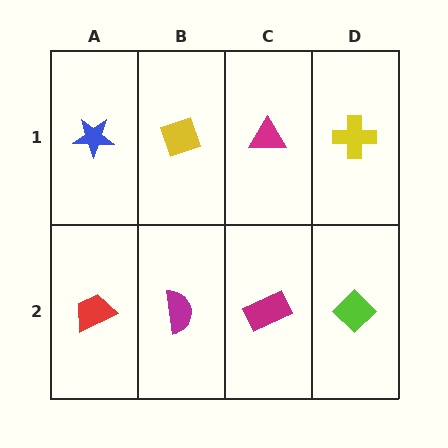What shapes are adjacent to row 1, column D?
A lime diamond (row 2, column D), a magenta triangle (row 1, column C).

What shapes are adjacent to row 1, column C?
A magenta rectangle (row 2, column C), a yellow diamond (row 1, column B), a yellow cross (row 1, column D).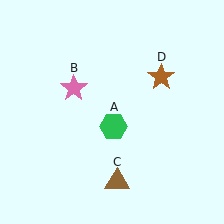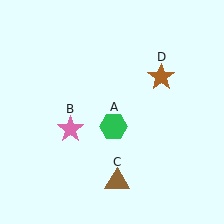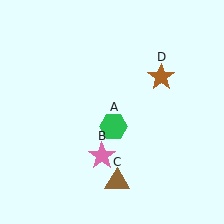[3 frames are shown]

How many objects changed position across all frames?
1 object changed position: pink star (object B).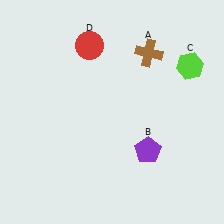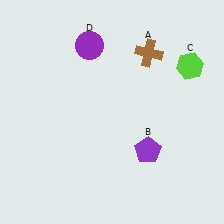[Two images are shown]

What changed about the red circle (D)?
In Image 1, D is red. In Image 2, it changed to purple.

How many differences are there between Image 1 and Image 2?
There is 1 difference between the two images.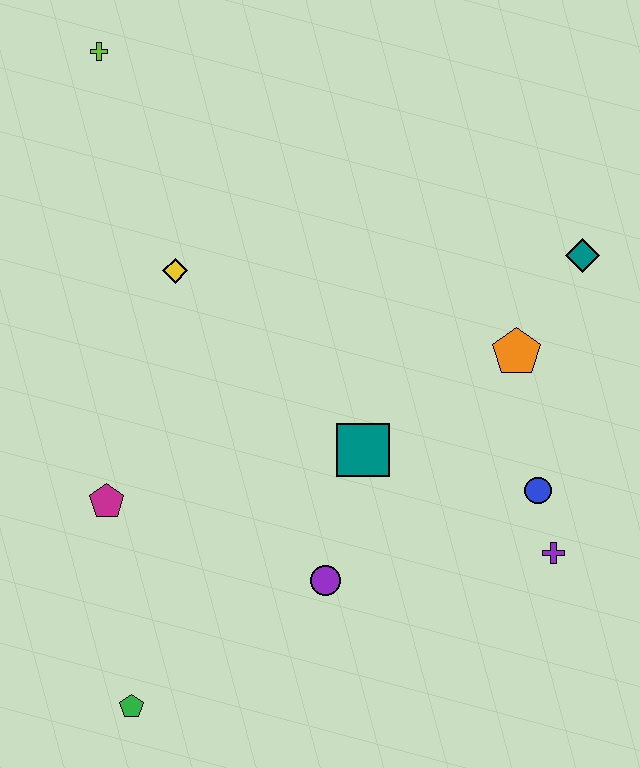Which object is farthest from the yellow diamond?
The purple cross is farthest from the yellow diamond.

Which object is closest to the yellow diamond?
The lime cross is closest to the yellow diamond.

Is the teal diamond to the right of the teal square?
Yes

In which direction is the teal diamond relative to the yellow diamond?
The teal diamond is to the right of the yellow diamond.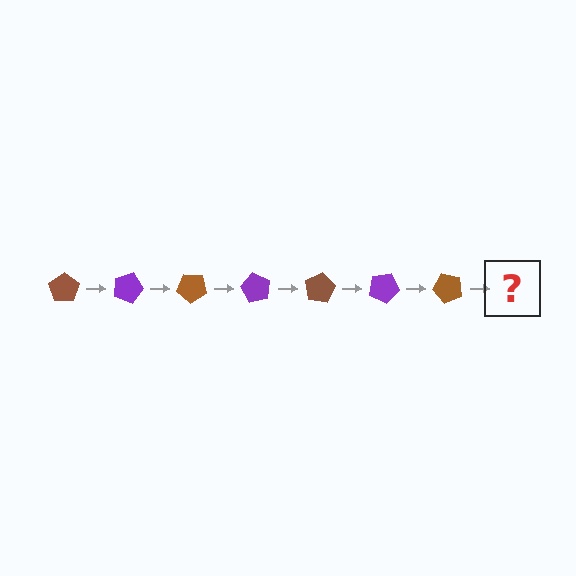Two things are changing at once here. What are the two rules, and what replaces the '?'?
The two rules are that it rotates 20 degrees each step and the color cycles through brown and purple. The '?' should be a purple pentagon, rotated 140 degrees from the start.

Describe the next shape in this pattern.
It should be a purple pentagon, rotated 140 degrees from the start.